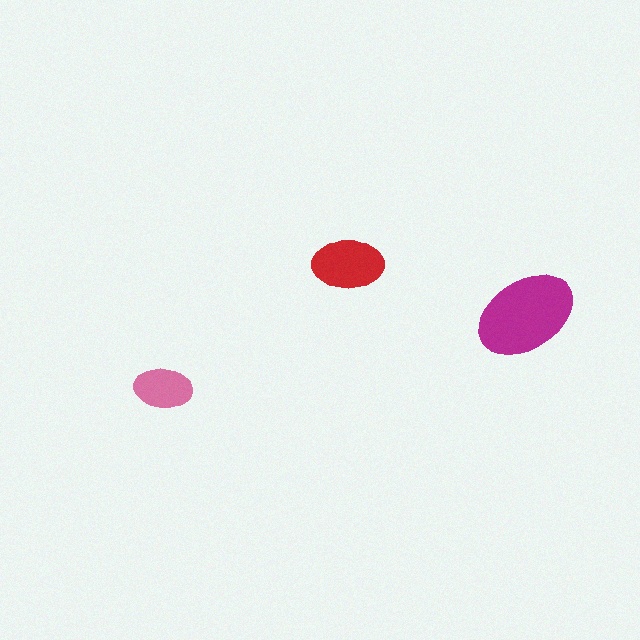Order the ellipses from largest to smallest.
the magenta one, the red one, the pink one.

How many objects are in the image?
There are 3 objects in the image.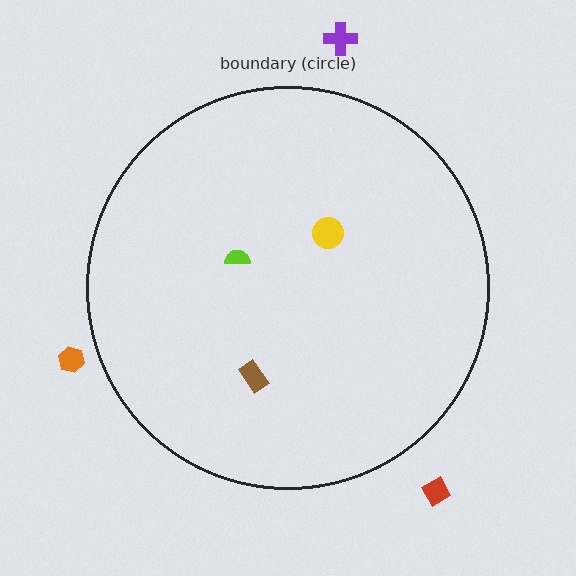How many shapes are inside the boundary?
3 inside, 3 outside.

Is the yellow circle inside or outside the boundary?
Inside.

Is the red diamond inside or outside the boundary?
Outside.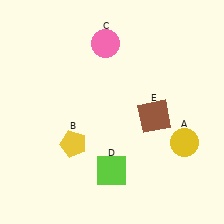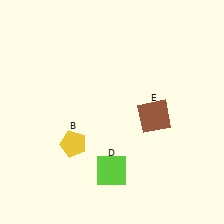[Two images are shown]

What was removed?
The yellow circle (A), the pink circle (C) were removed in Image 2.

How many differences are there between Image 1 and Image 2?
There are 2 differences between the two images.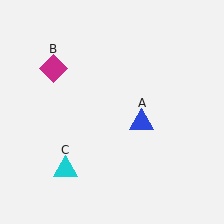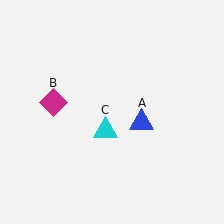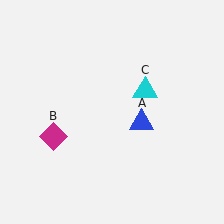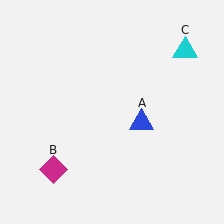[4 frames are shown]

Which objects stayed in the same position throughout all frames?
Blue triangle (object A) remained stationary.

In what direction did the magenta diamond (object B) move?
The magenta diamond (object B) moved down.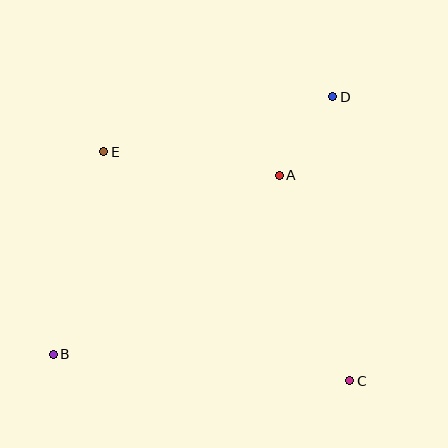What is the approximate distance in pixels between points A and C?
The distance between A and C is approximately 217 pixels.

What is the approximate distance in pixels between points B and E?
The distance between B and E is approximately 209 pixels.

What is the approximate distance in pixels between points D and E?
The distance between D and E is approximately 236 pixels.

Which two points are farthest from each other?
Points B and D are farthest from each other.